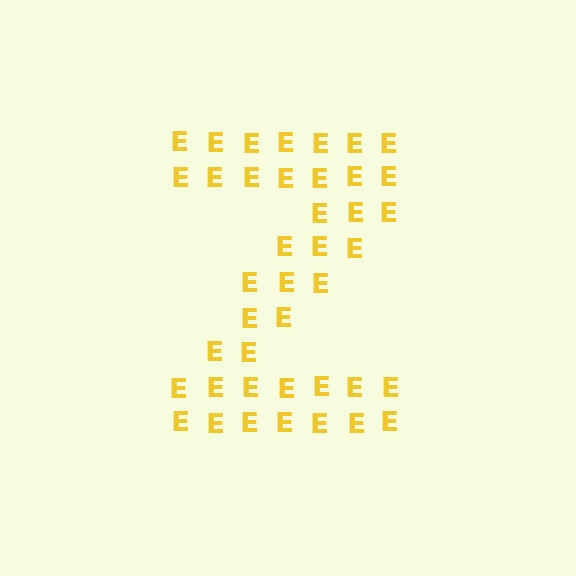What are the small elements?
The small elements are letter E's.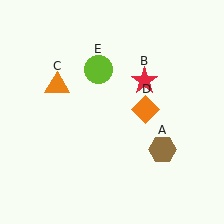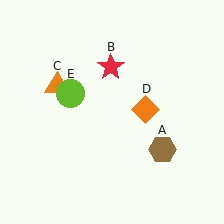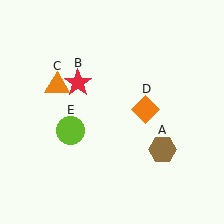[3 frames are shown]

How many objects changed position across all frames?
2 objects changed position: red star (object B), lime circle (object E).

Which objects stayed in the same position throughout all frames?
Brown hexagon (object A) and orange triangle (object C) and orange diamond (object D) remained stationary.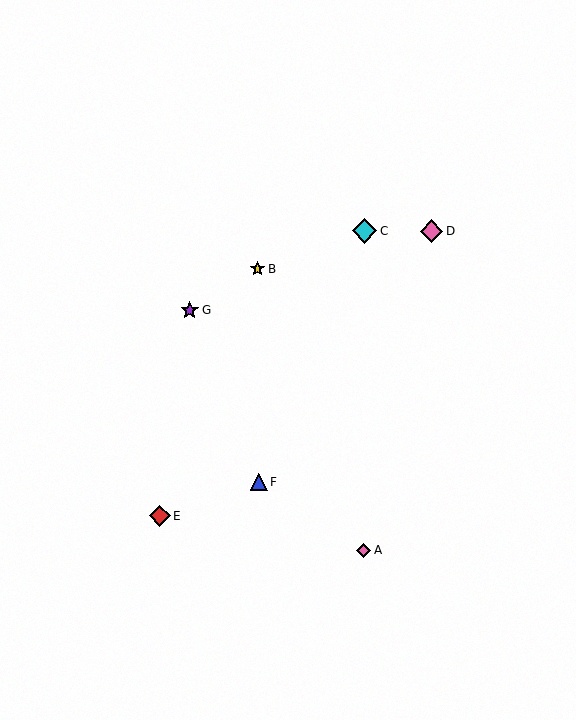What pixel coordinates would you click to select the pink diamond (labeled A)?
Click at (363, 550) to select the pink diamond A.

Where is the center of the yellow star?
The center of the yellow star is at (258, 269).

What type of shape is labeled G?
Shape G is a purple star.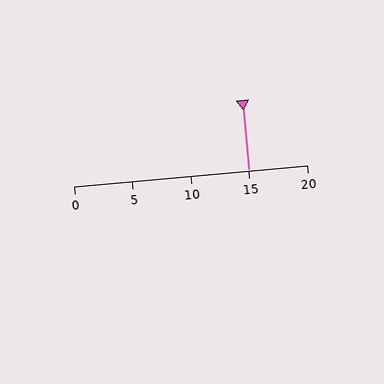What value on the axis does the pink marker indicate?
The marker indicates approximately 15.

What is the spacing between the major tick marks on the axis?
The major ticks are spaced 5 apart.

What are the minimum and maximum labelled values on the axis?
The axis runs from 0 to 20.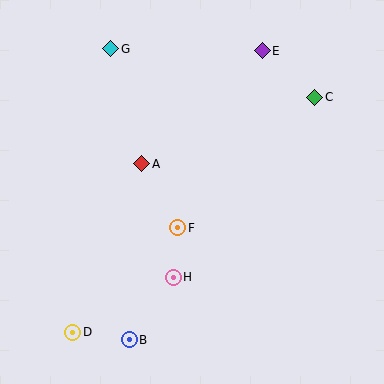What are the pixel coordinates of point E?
Point E is at (262, 51).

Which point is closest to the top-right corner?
Point C is closest to the top-right corner.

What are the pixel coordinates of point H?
Point H is at (173, 277).